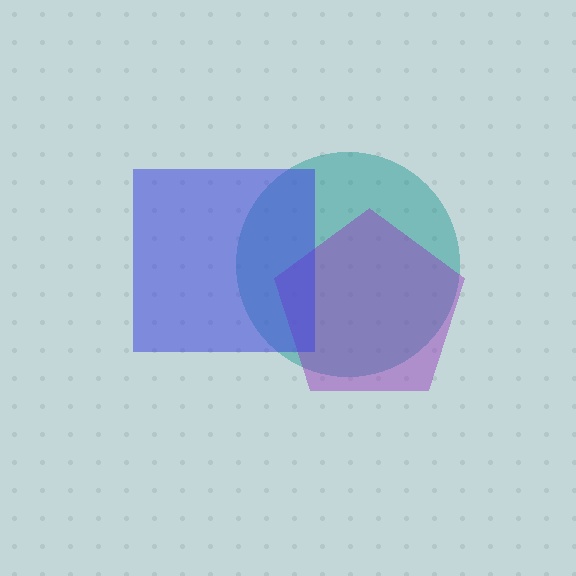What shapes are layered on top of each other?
The layered shapes are: a teal circle, a purple pentagon, a blue square.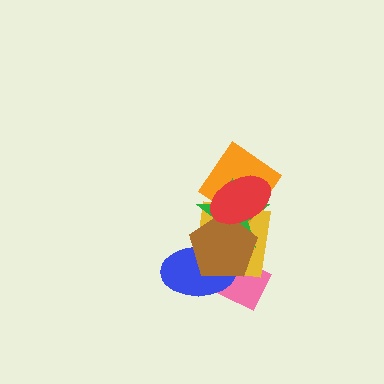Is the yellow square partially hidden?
Yes, it is partially covered by another shape.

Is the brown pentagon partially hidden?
Yes, it is partially covered by another shape.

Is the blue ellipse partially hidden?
Yes, it is partially covered by another shape.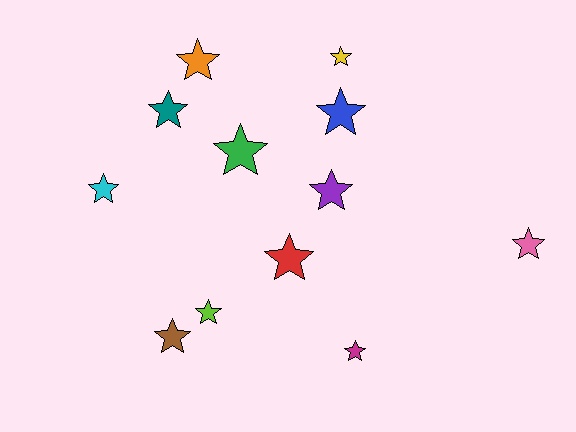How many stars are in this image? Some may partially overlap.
There are 12 stars.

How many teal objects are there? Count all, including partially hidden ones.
There is 1 teal object.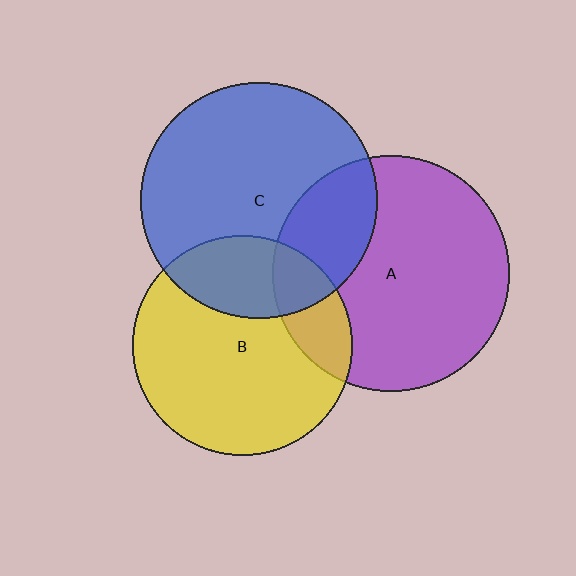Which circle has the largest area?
Circle C (blue).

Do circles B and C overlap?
Yes.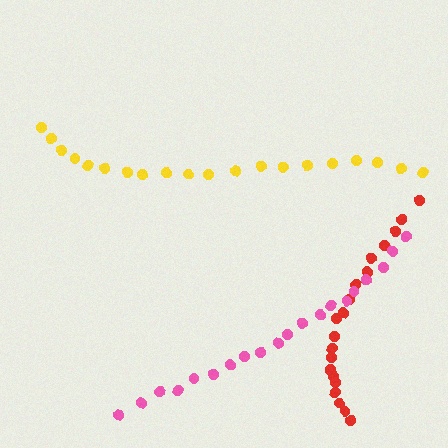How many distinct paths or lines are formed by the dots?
There are 3 distinct paths.